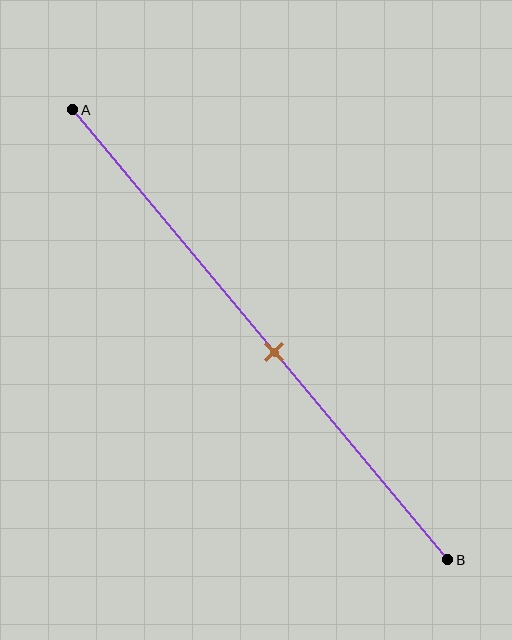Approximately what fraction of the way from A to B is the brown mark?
The brown mark is approximately 55% of the way from A to B.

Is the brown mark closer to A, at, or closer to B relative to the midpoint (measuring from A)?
The brown mark is closer to point B than the midpoint of segment AB.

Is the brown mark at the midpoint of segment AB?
No, the mark is at about 55% from A, not at the 50% midpoint.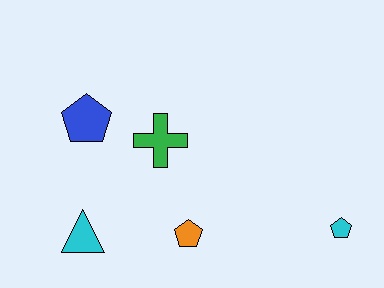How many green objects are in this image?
There is 1 green object.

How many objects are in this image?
There are 5 objects.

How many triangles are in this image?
There is 1 triangle.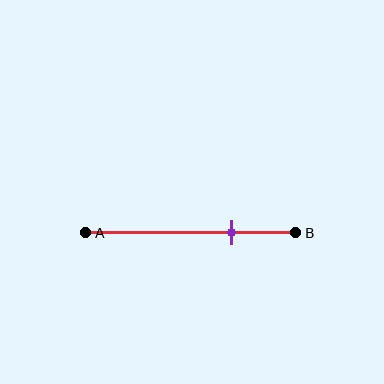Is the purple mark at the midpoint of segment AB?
No, the mark is at about 70% from A, not at the 50% midpoint.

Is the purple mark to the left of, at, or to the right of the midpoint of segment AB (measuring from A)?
The purple mark is to the right of the midpoint of segment AB.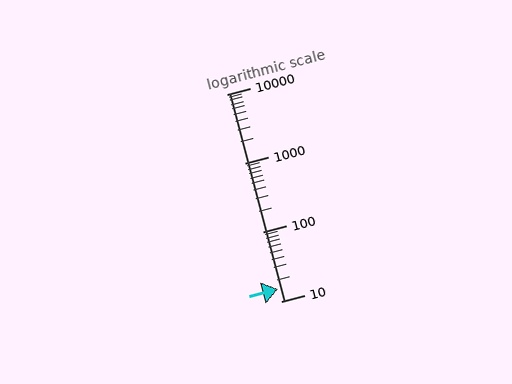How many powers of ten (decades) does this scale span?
The scale spans 3 decades, from 10 to 10000.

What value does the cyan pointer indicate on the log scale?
The pointer indicates approximately 15.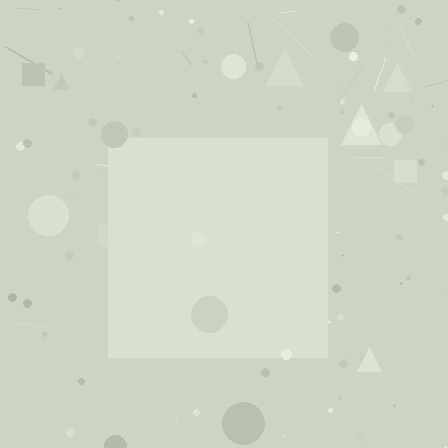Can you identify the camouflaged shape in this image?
The camouflaged shape is a square.